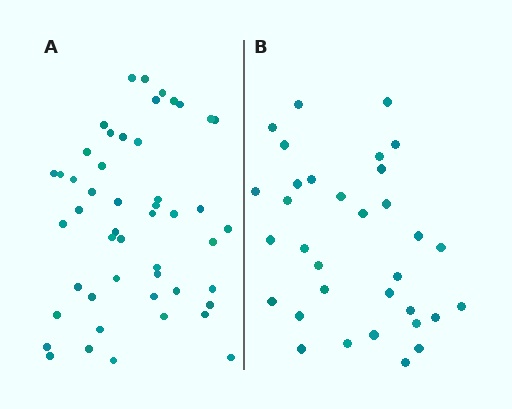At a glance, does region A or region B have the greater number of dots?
Region A (the left region) has more dots.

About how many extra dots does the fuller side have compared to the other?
Region A has approximately 15 more dots than region B.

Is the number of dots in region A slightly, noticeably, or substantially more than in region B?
Region A has substantially more. The ratio is roughly 1.5 to 1.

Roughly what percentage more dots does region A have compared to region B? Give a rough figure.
About 50% more.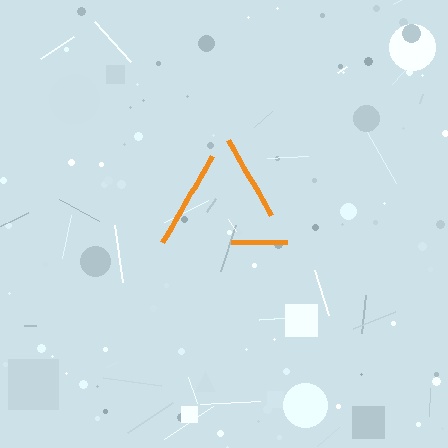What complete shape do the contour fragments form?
The contour fragments form a triangle.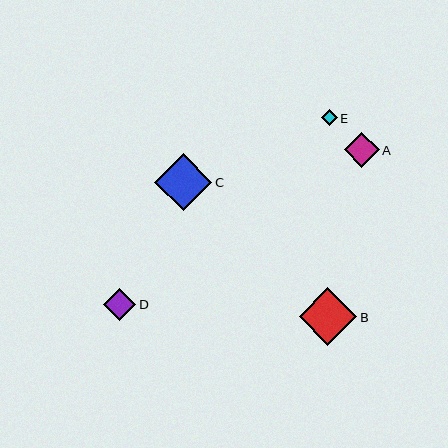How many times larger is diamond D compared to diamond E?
Diamond D is approximately 2.1 times the size of diamond E.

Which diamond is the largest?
Diamond B is the largest with a size of approximately 58 pixels.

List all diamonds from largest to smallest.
From largest to smallest: B, C, A, D, E.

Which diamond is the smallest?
Diamond E is the smallest with a size of approximately 16 pixels.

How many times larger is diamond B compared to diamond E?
Diamond B is approximately 3.7 times the size of diamond E.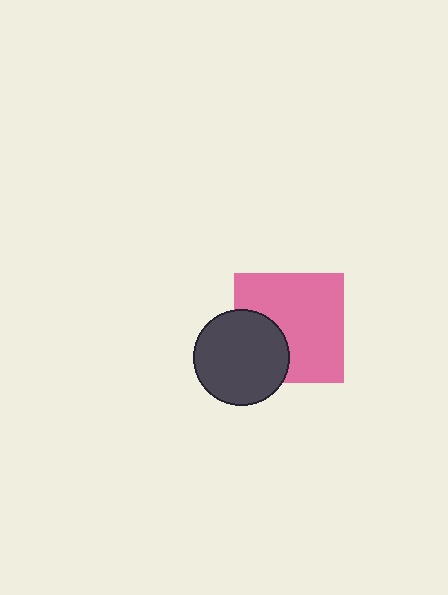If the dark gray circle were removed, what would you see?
You would see the complete pink square.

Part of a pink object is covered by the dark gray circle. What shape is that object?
It is a square.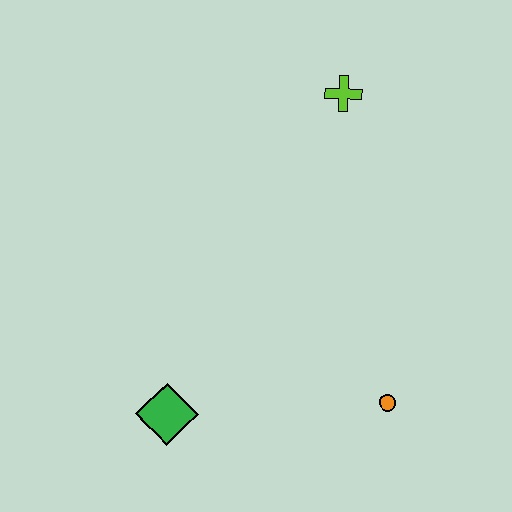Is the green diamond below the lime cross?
Yes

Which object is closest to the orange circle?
The green diamond is closest to the orange circle.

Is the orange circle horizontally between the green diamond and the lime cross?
No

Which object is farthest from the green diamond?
The lime cross is farthest from the green diamond.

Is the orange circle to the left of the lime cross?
No